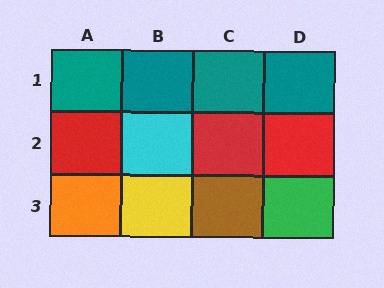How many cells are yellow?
1 cell is yellow.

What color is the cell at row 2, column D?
Red.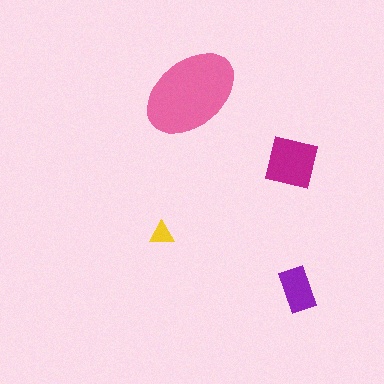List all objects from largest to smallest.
The pink ellipse, the magenta square, the purple rectangle, the yellow triangle.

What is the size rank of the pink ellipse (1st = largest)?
1st.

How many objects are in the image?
There are 4 objects in the image.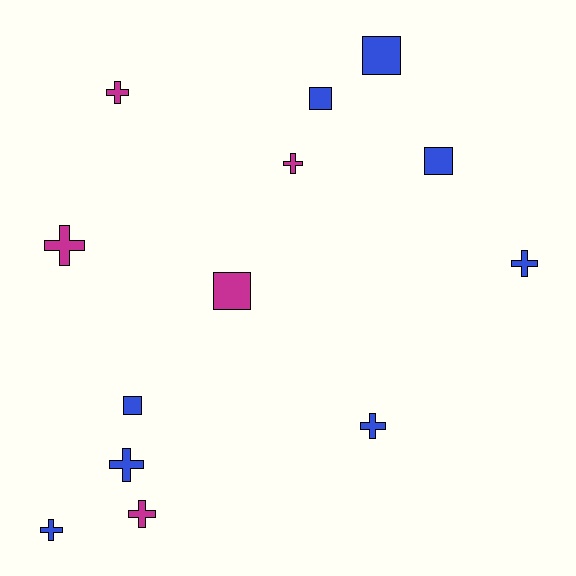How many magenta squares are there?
There is 1 magenta square.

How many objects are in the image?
There are 13 objects.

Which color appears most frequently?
Blue, with 8 objects.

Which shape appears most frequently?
Cross, with 8 objects.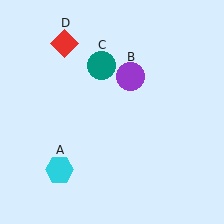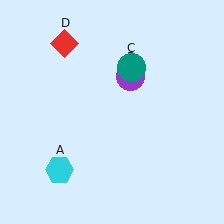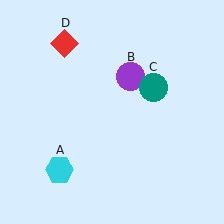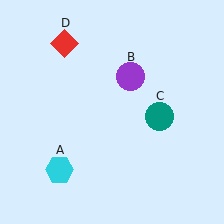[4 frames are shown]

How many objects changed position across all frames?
1 object changed position: teal circle (object C).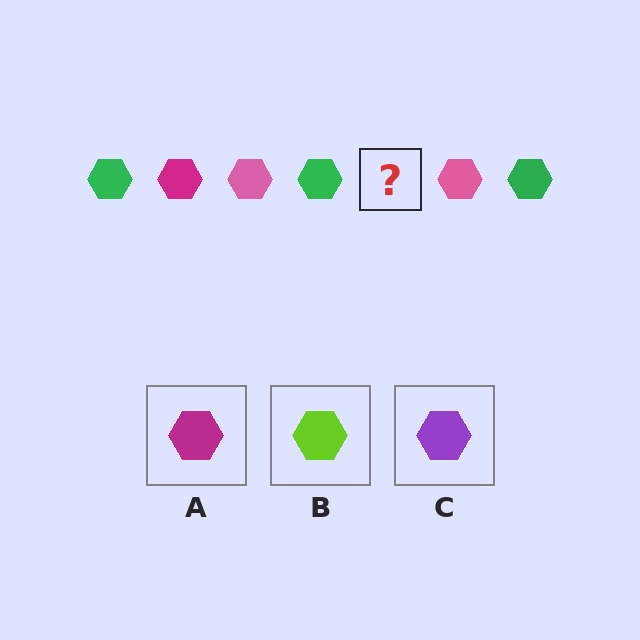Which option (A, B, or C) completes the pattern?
A.